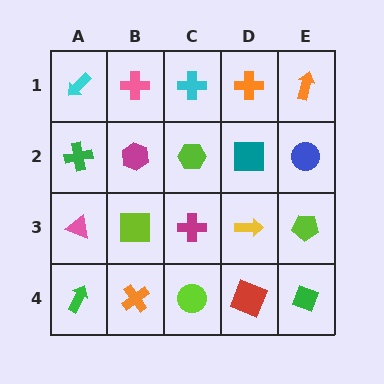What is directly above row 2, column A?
A cyan arrow.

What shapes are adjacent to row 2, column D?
An orange cross (row 1, column D), a yellow arrow (row 3, column D), a lime hexagon (row 2, column C), a blue circle (row 2, column E).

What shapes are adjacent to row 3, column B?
A magenta hexagon (row 2, column B), an orange cross (row 4, column B), a pink triangle (row 3, column A), a magenta cross (row 3, column C).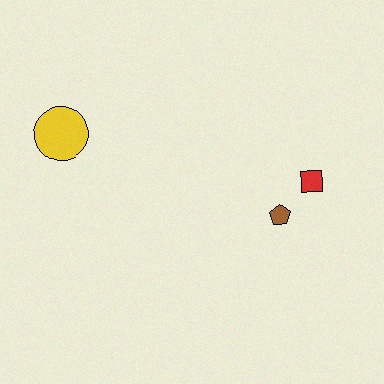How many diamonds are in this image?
There are no diamonds.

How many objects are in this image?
There are 3 objects.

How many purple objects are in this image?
There are no purple objects.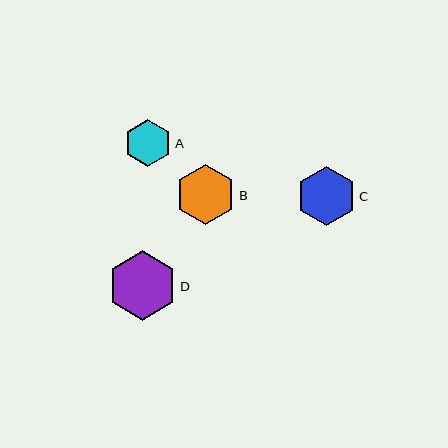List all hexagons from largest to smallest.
From largest to smallest: D, B, C, A.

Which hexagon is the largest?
Hexagon D is the largest with a size of approximately 70 pixels.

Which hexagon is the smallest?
Hexagon A is the smallest with a size of approximately 47 pixels.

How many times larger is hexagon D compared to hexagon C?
Hexagon D is approximately 1.2 times the size of hexagon C.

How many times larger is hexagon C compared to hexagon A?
Hexagon C is approximately 1.3 times the size of hexagon A.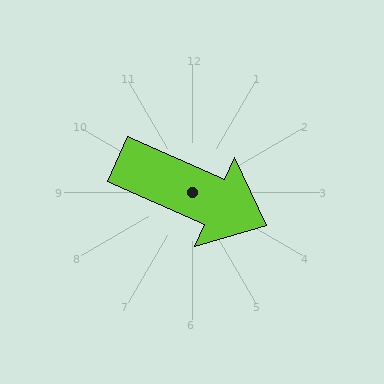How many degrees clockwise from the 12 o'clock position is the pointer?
Approximately 114 degrees.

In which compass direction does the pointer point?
Southeast.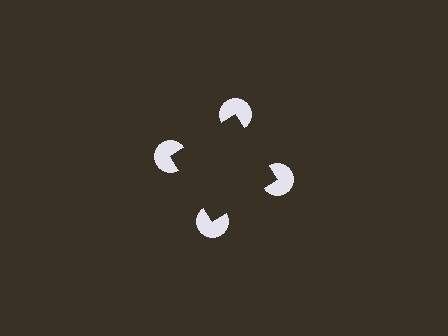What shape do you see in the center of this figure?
An illusory square — its edges are inferred from the aligned wedge cuts in the pac-man discs, not physically drawn.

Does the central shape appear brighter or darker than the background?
It typically appears slightly darker than the background, even though no actual brightness change is drawn.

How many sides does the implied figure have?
4 sides.